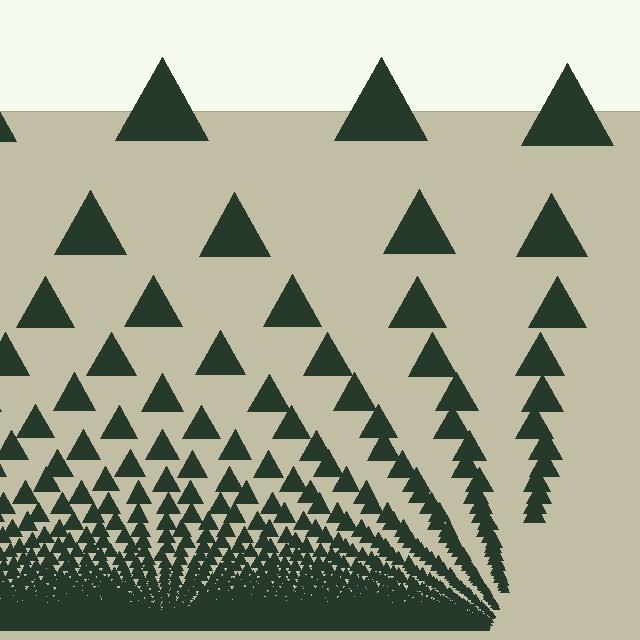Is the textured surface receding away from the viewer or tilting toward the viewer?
The surface appears to tilt toward the viewer. Texture elements get larger and sparser toward the top.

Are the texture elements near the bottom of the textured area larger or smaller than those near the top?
Smaller. The gradient is inverted — elements near the bottom are smaller and denser.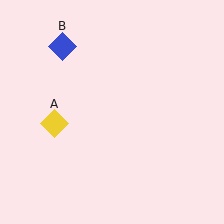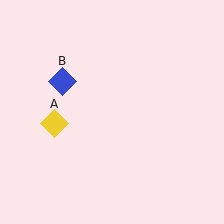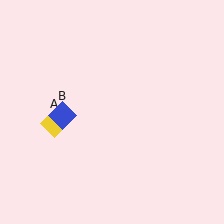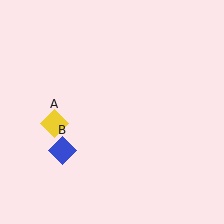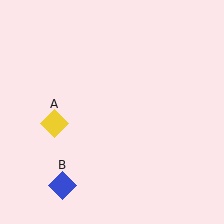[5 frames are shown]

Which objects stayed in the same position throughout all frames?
Yellow diamond (object A) remained stationary.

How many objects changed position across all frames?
1 object changed position: blue diamond (object B).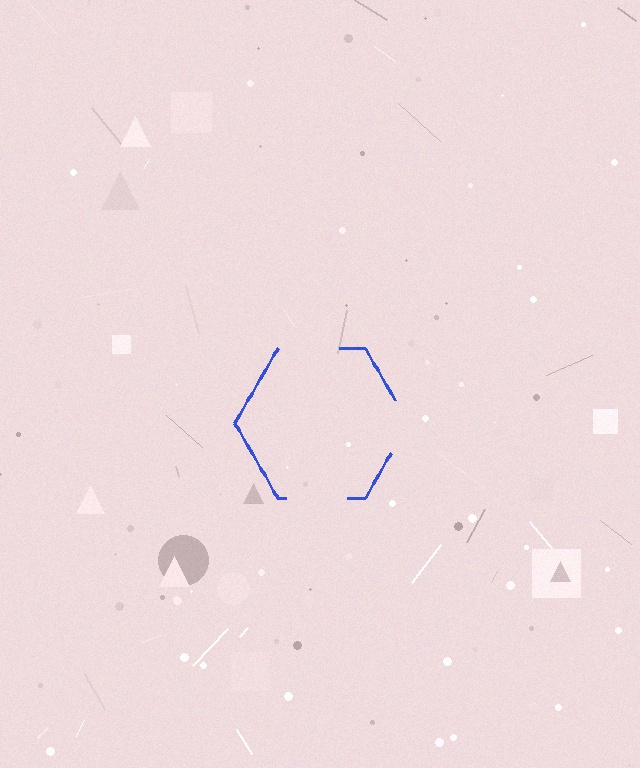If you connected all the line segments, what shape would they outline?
They would outline a hexagon.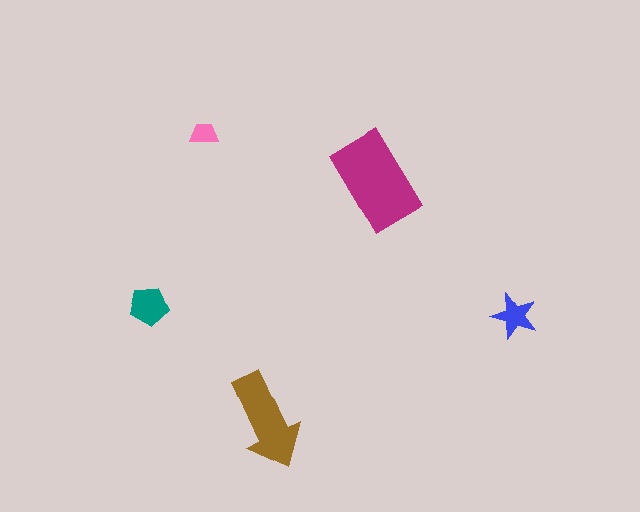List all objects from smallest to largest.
The pink trapezoid, the blue star, the teal pentagon, the brown arrow, the magenta rectangle.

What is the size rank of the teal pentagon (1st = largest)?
3rd.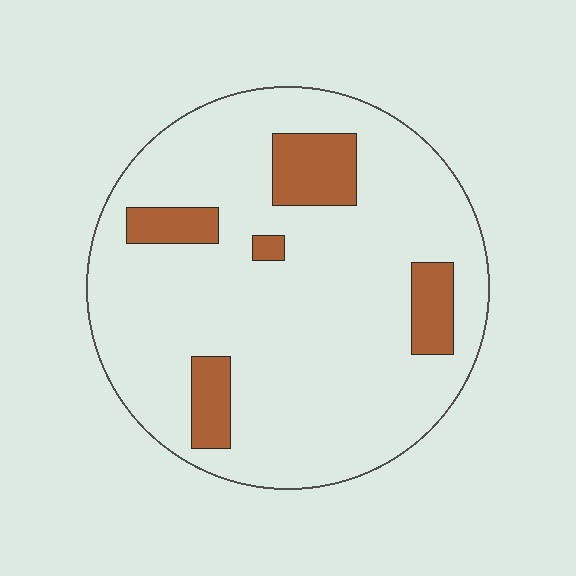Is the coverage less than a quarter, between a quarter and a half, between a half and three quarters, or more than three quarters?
Less than a quarter.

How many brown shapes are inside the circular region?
5.